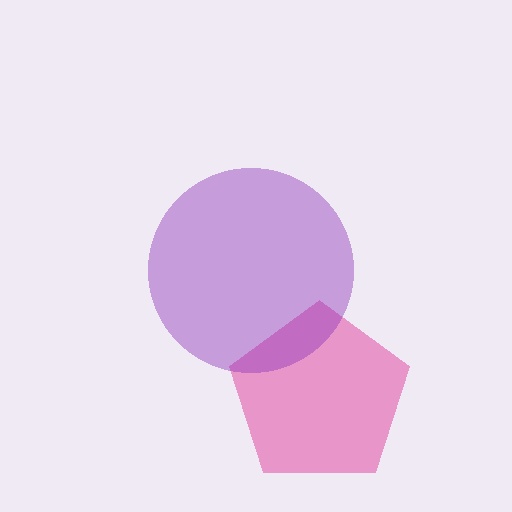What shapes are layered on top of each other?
The layered shapes are: a pink pentagon, a purple circle.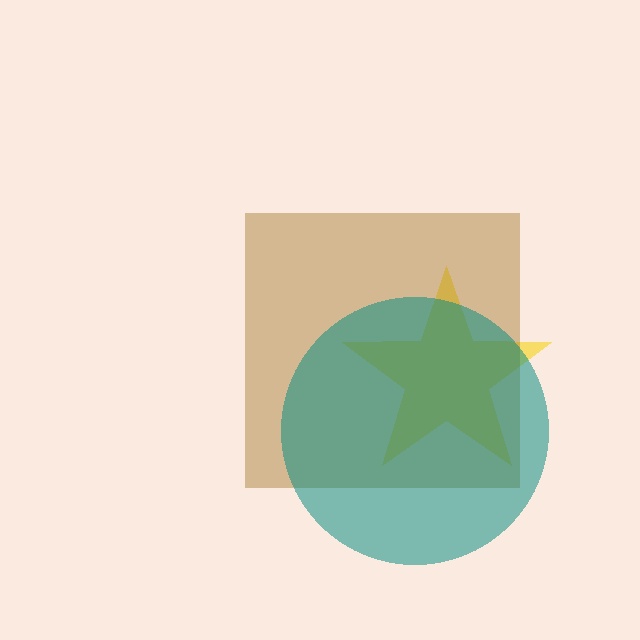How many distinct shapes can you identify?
There are 3 distinct shapes: a yellow star, a brown square, a teal circle.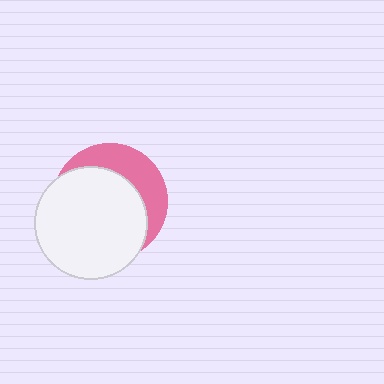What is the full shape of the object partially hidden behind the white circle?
The partially hidden object is a pink circle.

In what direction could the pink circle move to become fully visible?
The pink circle could move toward the upper-right. That would shift it out from behind the white circle entirely.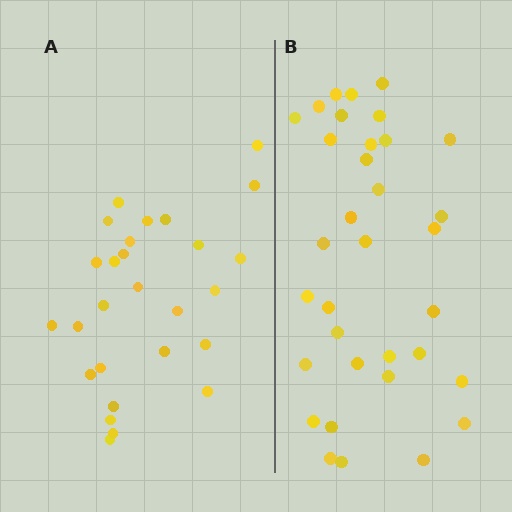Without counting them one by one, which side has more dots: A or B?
Region B (the right region) has more dots.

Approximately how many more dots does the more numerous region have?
Region B has roughly 8 or so more dots than region A.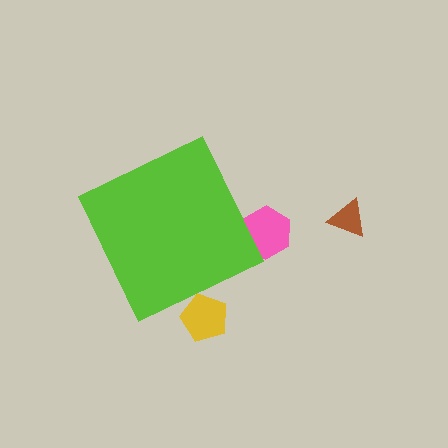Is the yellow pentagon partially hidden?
Yes, the yellow pentagon is partially hidden behind the lime diamond.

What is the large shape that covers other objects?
A lime diamond.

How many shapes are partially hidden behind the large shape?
2 shapes are partially hidden.